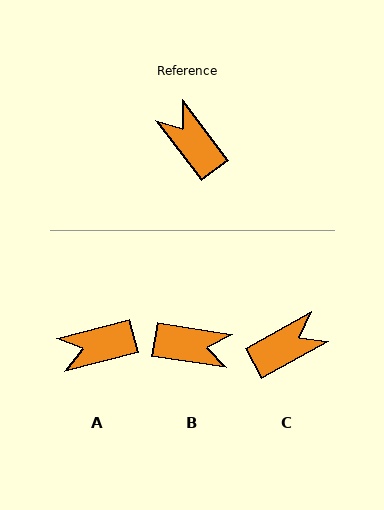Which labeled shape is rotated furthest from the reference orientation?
B, about 136 degrees away.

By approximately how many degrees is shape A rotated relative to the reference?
Approximately 67 degrees counter-clockwise.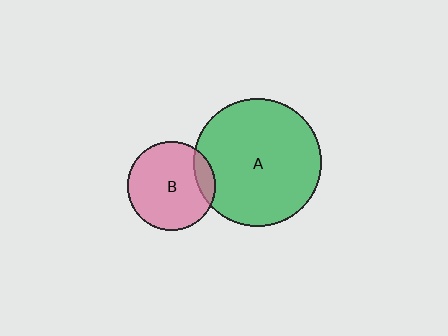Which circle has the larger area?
Circle A (green).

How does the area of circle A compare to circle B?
Approximately 2.1 times.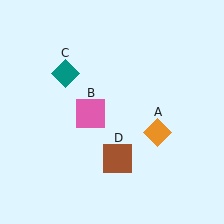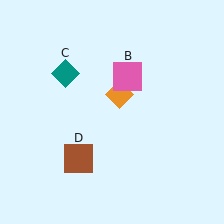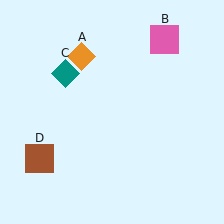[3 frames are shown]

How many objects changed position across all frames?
3 objects changed position: orange diamond (object A), pink square (object B), brown square (object D).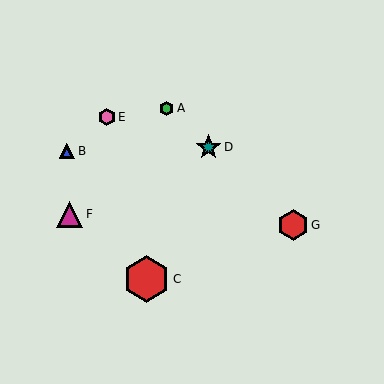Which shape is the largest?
The red hexagon (labeled C) is the largest.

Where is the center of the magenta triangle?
The center of the magenta triangle is at (69, 214).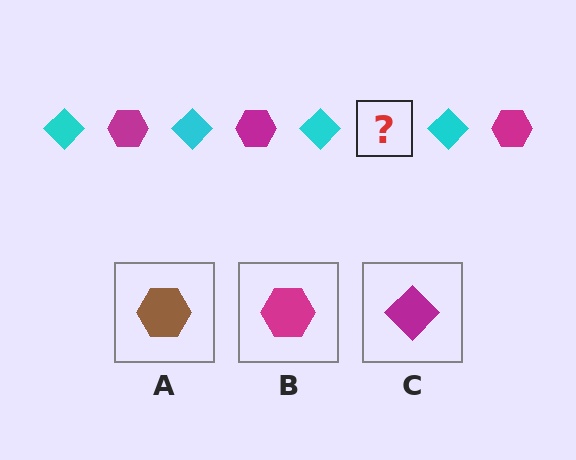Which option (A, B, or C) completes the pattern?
B.